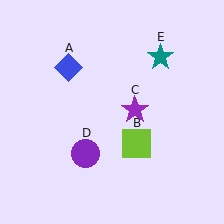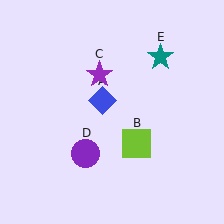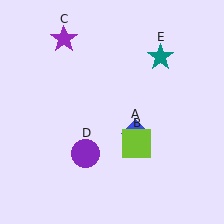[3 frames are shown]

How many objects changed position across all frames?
2 objects changed position: blue diamond (object A), purple star (object C).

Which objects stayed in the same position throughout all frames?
Lime square (object B) and purple circle (object D) and teal star (object E) remained stationary.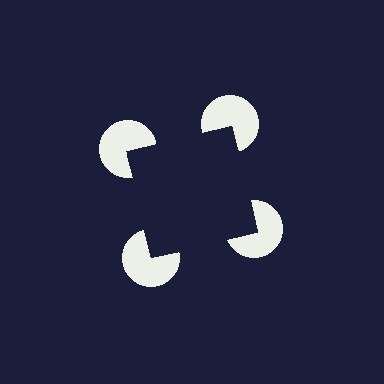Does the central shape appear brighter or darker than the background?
It typically appears slightly darker than the background, even though no actual brightness change is drawn.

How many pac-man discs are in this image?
There are 4 — one at each vertex of the illusory square.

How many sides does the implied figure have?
4 sides.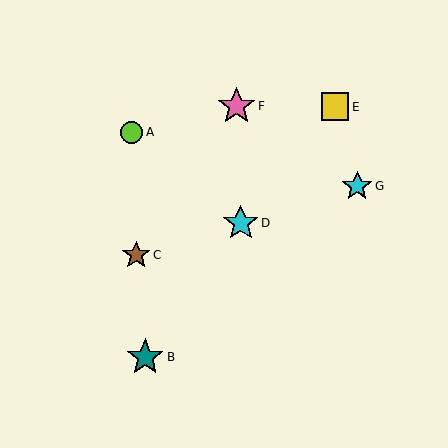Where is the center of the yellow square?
The center of the yellow square is at (335, 107).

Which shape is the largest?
The pink star (labeled F) is the largest.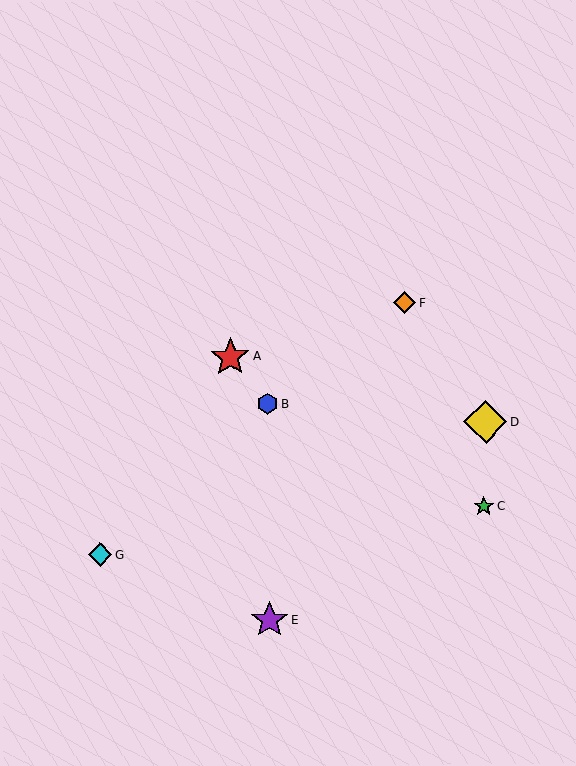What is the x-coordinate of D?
Object D is at x≈486.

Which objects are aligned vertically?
Objects B, E are aligned vertically.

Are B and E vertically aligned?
Yes, both are at x≈268.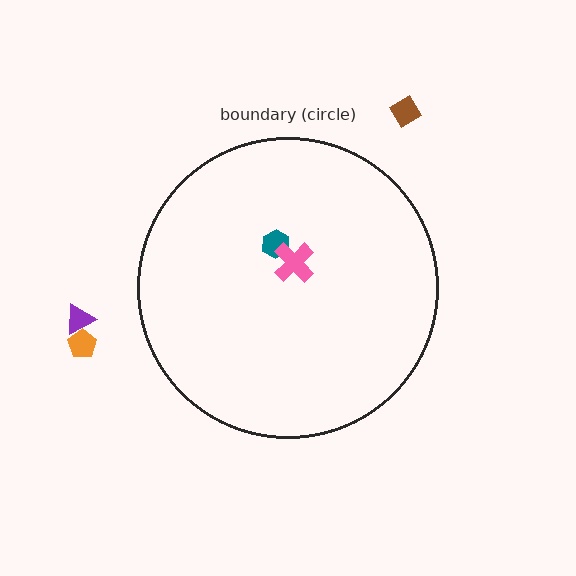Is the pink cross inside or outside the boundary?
Inside.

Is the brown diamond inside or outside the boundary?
Outside.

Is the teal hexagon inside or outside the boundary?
Inside.